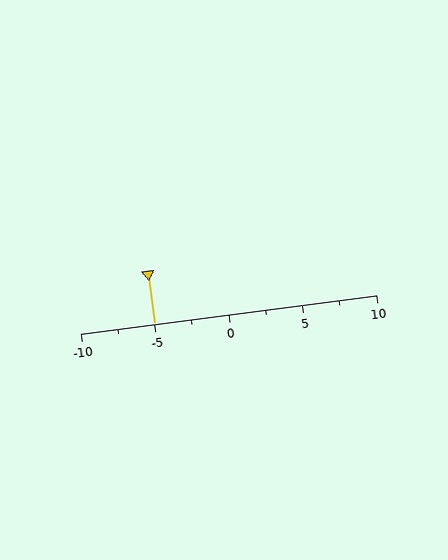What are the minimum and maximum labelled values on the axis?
The axis runs from -10 to 10.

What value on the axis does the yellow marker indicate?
The marker indicates approximately -5.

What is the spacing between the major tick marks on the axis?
The major ticks are spaced 5 apart.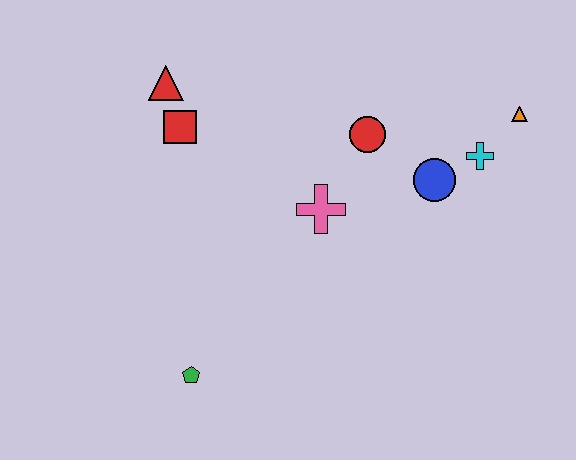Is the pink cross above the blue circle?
No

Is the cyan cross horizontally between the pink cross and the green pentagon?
No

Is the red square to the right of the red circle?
No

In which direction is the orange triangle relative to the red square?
The orange triangle is to the right of the red square.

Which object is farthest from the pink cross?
The orange triangle is farthest from the pink cross.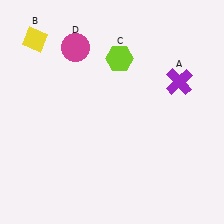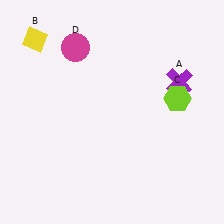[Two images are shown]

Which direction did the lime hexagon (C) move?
The lime hexagon (C) moved right.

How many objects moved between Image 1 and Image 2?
1 object moved between the two images.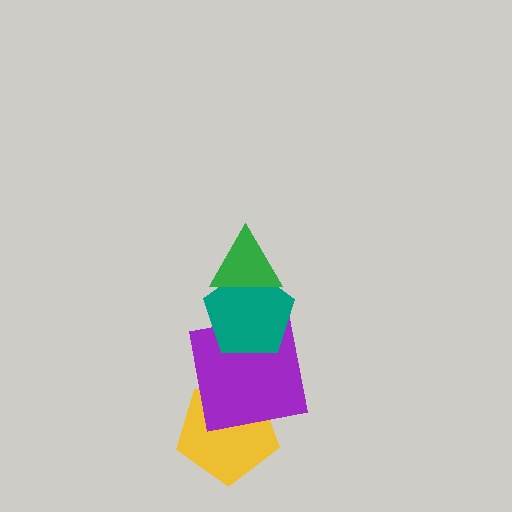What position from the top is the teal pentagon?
The teal pentagon is 2nd from the top.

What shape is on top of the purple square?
The teal pentagon is on top of the purple square.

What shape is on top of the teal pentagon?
The green triangle is on top of the teal pentagon.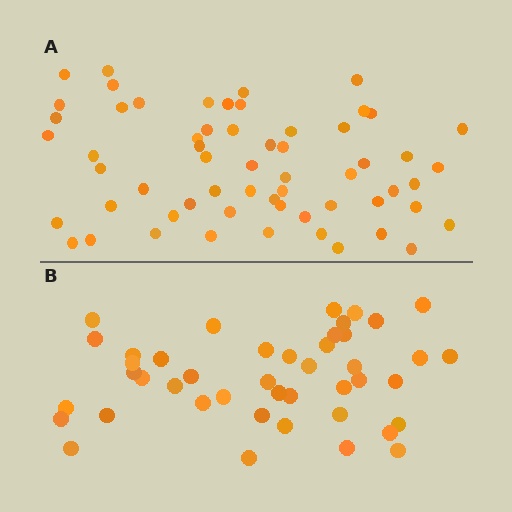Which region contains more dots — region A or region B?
Region A (the top region) has more dots.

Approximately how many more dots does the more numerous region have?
Region A has approximately 15 more dots than region B.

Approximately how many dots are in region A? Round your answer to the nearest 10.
About 60 dots.